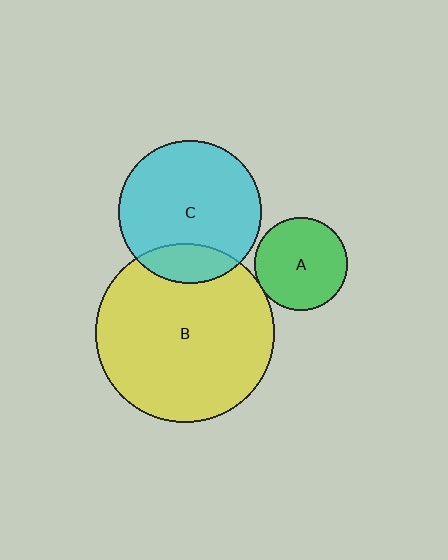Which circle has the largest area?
Circle B (yellow).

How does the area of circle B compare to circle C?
Approximately 1.6 times.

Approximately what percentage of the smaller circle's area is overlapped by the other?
Approximately 5%.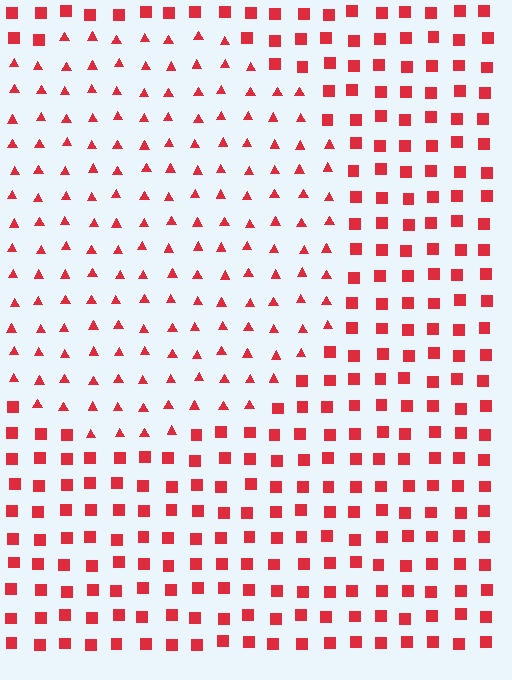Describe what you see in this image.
The image is filled with small red elements arranged in a uniform grid. A circle-shaped region contains triangles, while the surrounding area contains squares. The boundary is defined purely by the change in element shape.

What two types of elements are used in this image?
The image uses triangles inside the circle region and squares outside it.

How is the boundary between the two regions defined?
The boundary is defined by a change in element shape: triangles inside vs. squares outside. All elements share the same color and spacing.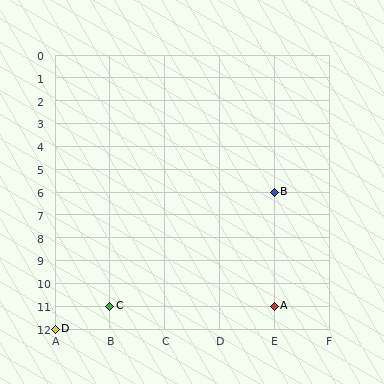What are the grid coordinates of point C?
Point C is at grid coordinates (B, 11).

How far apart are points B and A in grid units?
Points B and A are 5 rows apart.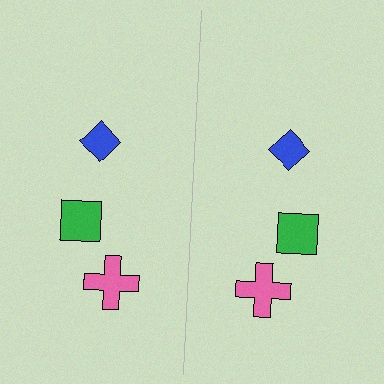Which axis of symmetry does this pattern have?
The pattern has a vertical axis of symmetry running through the center of the image.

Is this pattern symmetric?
Yes, this pattern has bilateral (reflection) symmetry.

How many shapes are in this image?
There are 6 shapes in this image.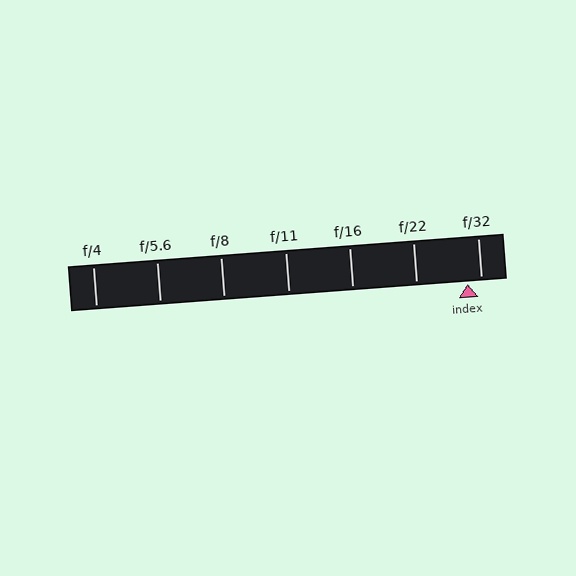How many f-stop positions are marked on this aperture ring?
There are 7 f-stop positions marked.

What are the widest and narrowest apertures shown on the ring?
The widest aperture shown is f/4 and the narrowest is f/32.